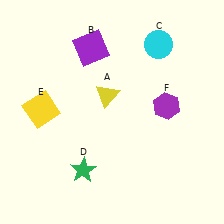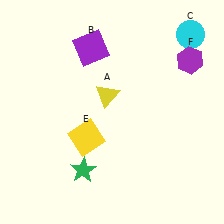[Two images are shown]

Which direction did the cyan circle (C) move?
The cyan circle (C) moved right.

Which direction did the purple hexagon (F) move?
The purple hexagon (F) moved up.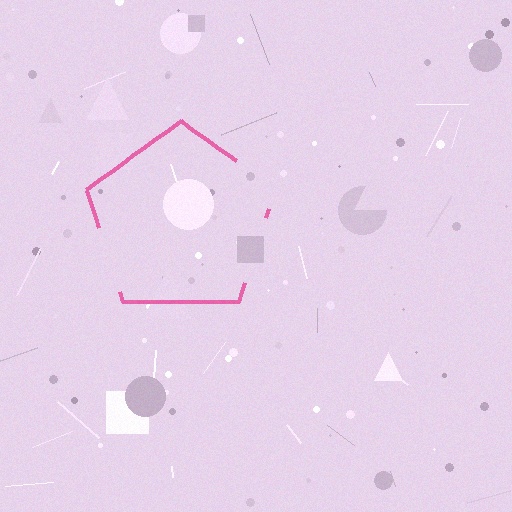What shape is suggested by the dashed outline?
The dashed outline suggests a pentagon.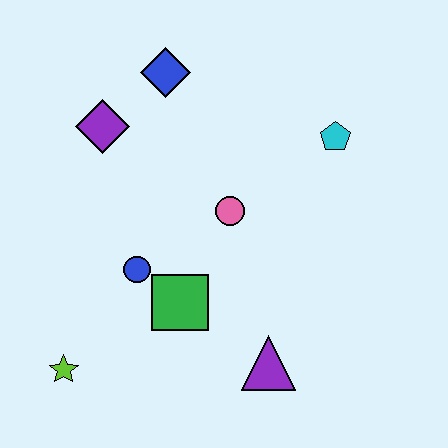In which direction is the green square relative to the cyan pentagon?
The green square is below the cyan pentagon.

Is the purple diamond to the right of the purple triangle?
No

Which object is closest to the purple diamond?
The blue diamond is closest to the purple diamond.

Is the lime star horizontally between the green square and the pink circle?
No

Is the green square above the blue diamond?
No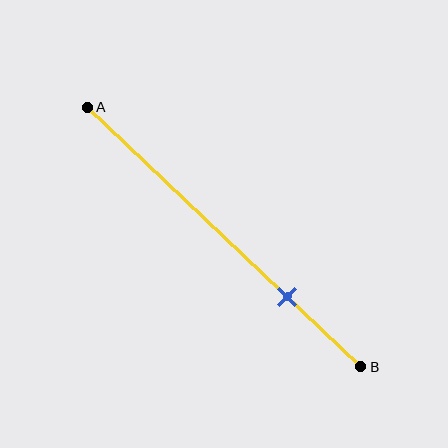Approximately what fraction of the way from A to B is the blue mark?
The blue mark is approximately 75% of the way from A to B.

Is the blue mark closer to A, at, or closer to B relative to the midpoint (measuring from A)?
The blue mark is closer to point B than the midpoint of segment AB.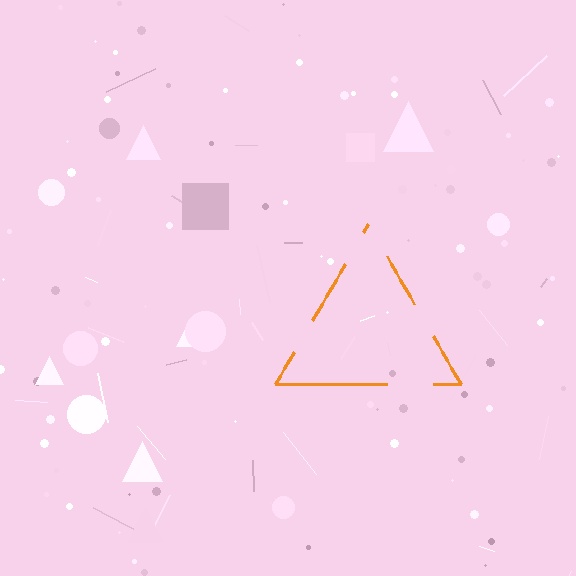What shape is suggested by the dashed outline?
The dashed outline suggests a triangle.